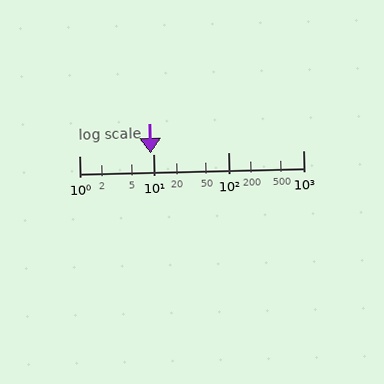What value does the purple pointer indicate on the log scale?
The pointer indicates approximately 9.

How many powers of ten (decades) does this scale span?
The scale spans 3 decades, from 1 to 1000.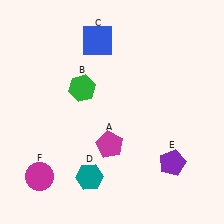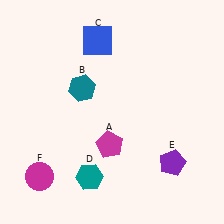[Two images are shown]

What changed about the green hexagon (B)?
In Image 1, B is green. In Image 2, it changed to teal.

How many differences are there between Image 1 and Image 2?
There is 1 difference between the two images.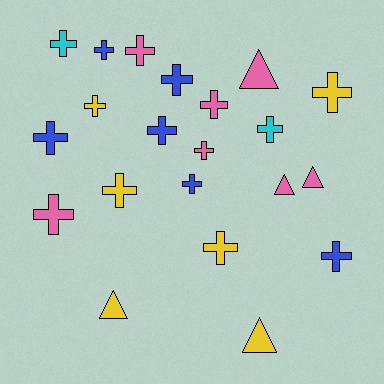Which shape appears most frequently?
Cross, with 16 objects.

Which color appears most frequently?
Pink, with 7 objects.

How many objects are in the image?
There are 21 objects.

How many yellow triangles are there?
There are 2 yellow triangles.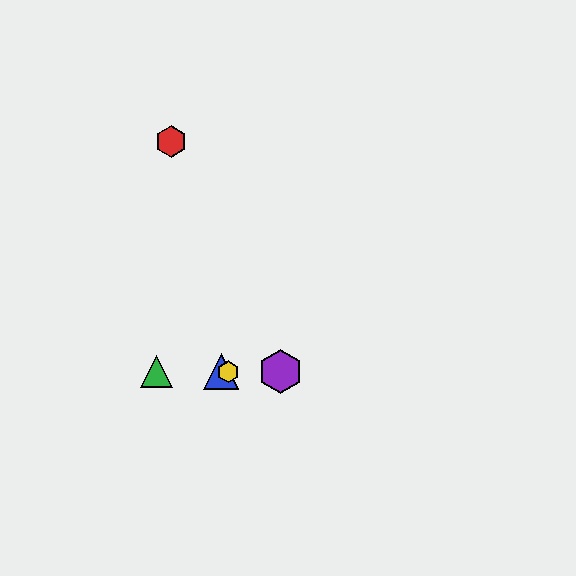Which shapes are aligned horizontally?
The blue triangle, the green triangle, the yellow hexagon, the purple hexagon are aligned horizontally.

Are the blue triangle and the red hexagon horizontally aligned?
No, the blue triangle is at y≈372 and the red hexagon is at y≈142.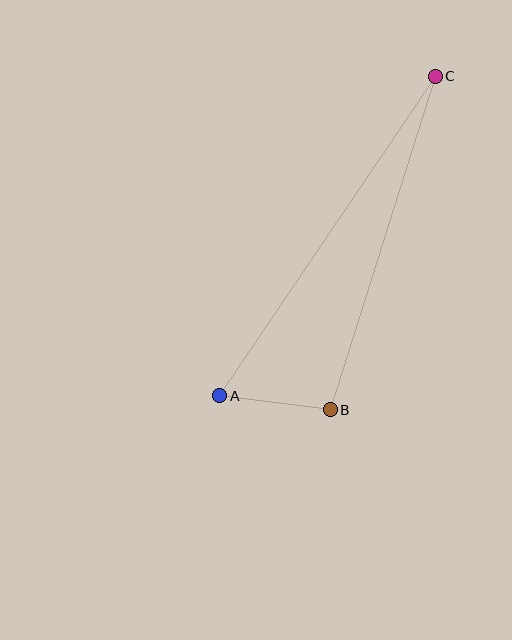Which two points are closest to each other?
Points A and B are closest to each other.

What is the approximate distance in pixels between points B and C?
The distance between B and C is approximately 350 pixels.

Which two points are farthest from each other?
Points A and C are farthest from each other.